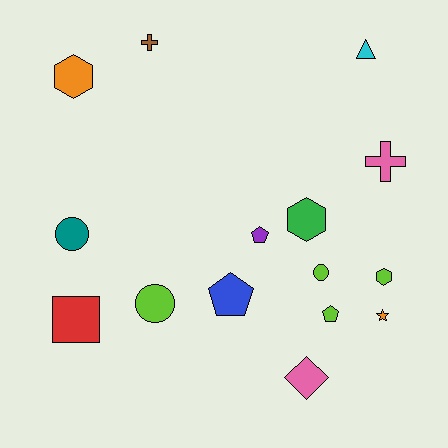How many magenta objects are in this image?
There are no magenta objects.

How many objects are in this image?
There are 15 objects.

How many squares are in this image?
There is 1 square.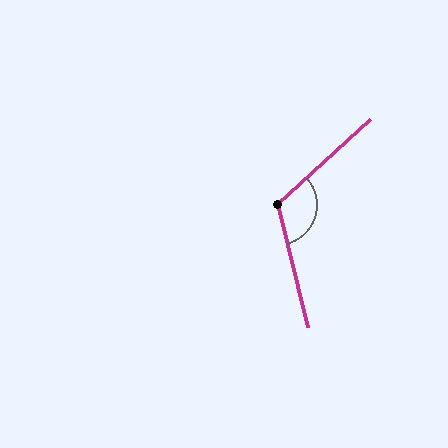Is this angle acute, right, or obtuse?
It is obtuse.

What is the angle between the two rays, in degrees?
Approximately 119 degrees.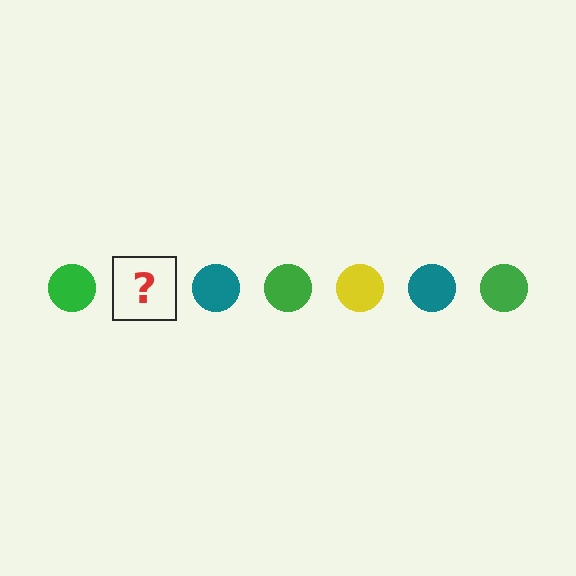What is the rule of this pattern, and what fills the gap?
The rule is that the pattern cycles through green, yellow, teal circles. The gap should be filled with a yellow circle.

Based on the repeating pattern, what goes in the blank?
The blank should be a yellow circle.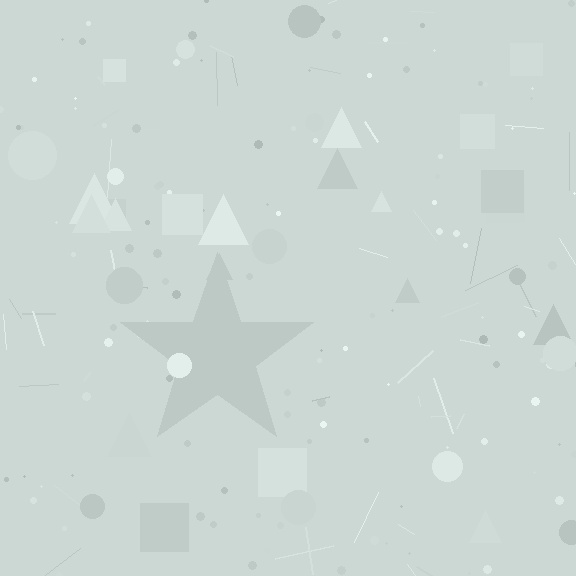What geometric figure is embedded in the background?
A star is embedded in the background.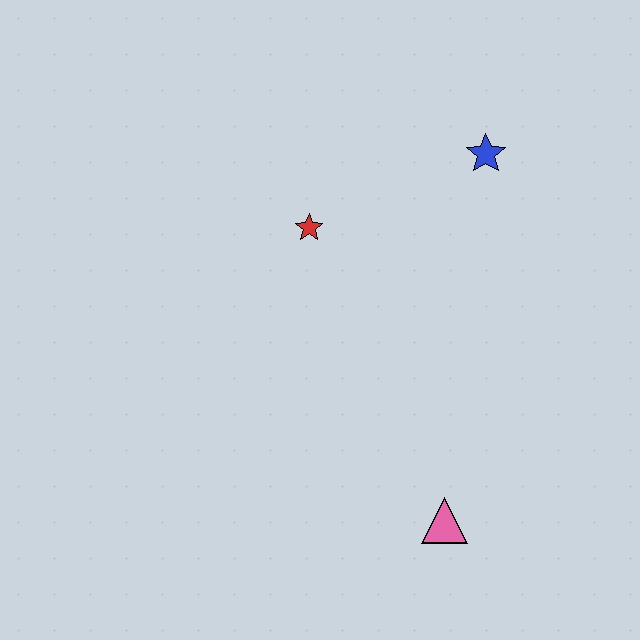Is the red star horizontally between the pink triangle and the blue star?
No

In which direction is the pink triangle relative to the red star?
The pink triangle is below the red star.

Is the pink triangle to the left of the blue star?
Yes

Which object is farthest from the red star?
The pink triangle is farthest from the red star.